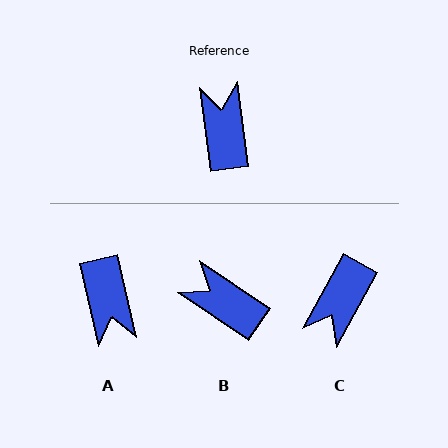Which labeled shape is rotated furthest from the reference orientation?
A, about 175 degrees away.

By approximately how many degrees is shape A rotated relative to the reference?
Approximately 175 degrees clockwise.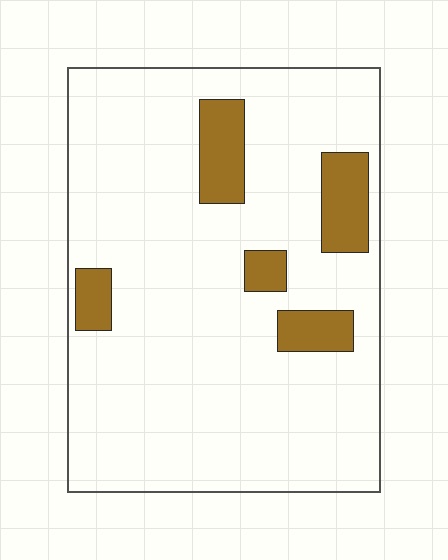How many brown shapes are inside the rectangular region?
5.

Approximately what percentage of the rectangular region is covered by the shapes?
Approximately 15%.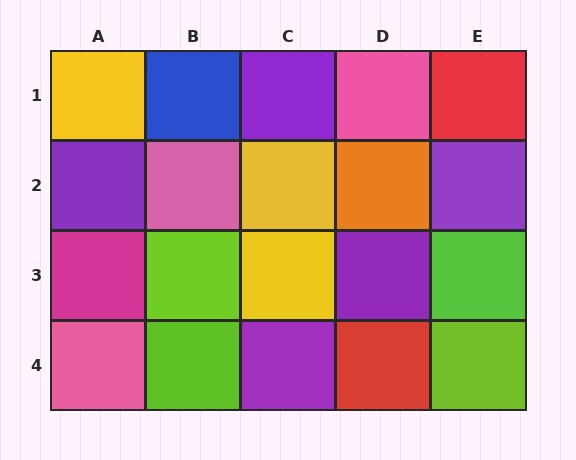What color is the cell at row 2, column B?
Pink.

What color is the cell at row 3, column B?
Lime.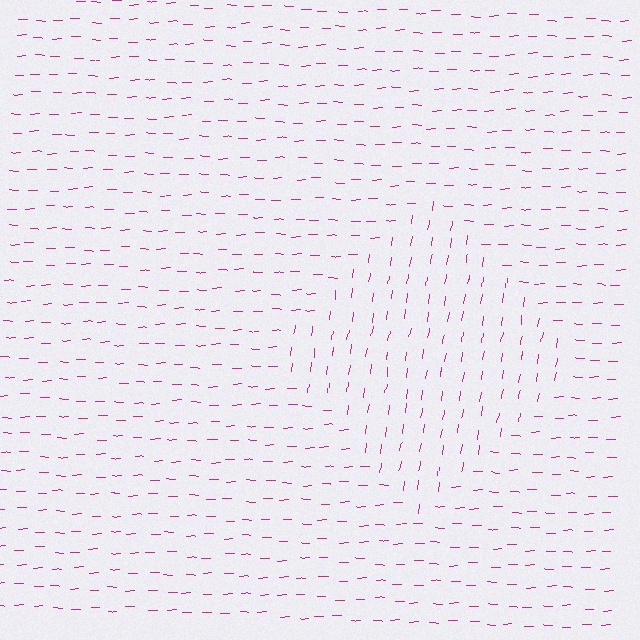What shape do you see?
I see a diamond.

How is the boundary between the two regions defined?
The boundary is defined purely by a change in line orientation (approximately 80 degrees difference). All lines are the same color and thickness.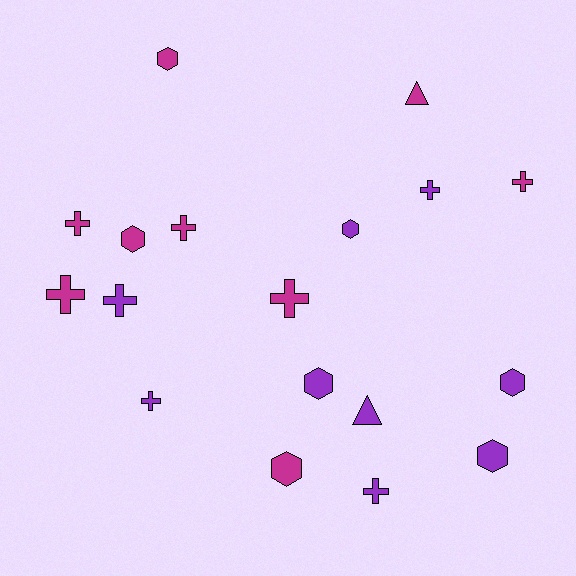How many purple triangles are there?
There is 1 purple triangle.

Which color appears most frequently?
Purple, with 9 objects.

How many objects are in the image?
There are 18 objects.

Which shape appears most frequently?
Cross, with 9 objects.